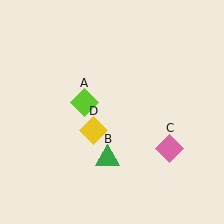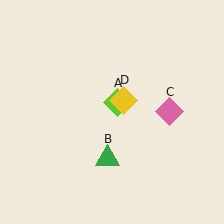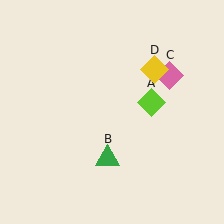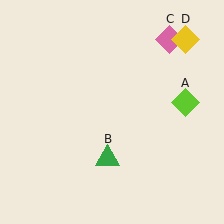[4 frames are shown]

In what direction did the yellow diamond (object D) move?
The yellow diamond (object D) moved up and to the right.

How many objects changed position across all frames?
3 objects changed position: lime diamond (object A), pink diamond (object C), yellow diamond (object D).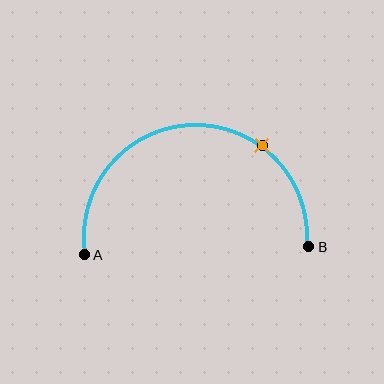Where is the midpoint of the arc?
The arc midpoint is the point on the curve farthest from the straight line joining A and B. It sits above that line.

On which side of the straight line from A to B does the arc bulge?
The arc bulges above the straight line connecting A and B.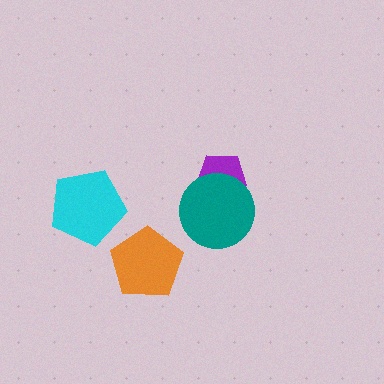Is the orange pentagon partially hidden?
No, no other shape covers it.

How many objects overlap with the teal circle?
1 object overlaps with the teal circle.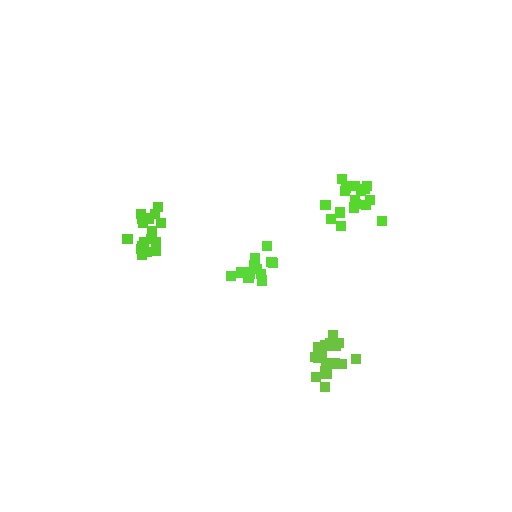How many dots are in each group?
Group 1: 17 dots, Group 2: 20 dots, Group 3: 16 dots, Group 4: 18 dots (71 total).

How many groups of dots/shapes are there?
There are 4 groups.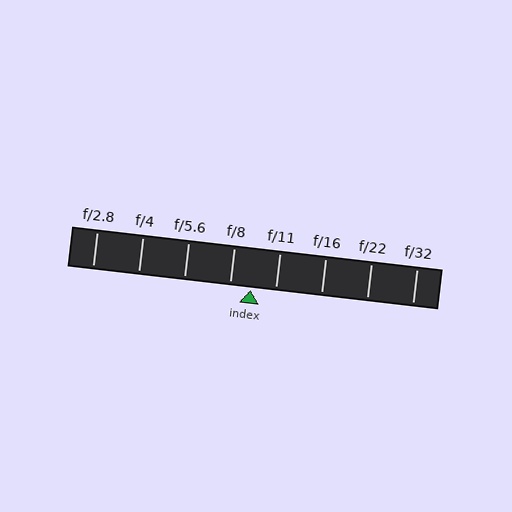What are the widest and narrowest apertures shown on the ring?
The widest aperture shown is f/2.8 and the narrowest is f/32.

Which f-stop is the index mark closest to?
The index mark is closest to f/8.